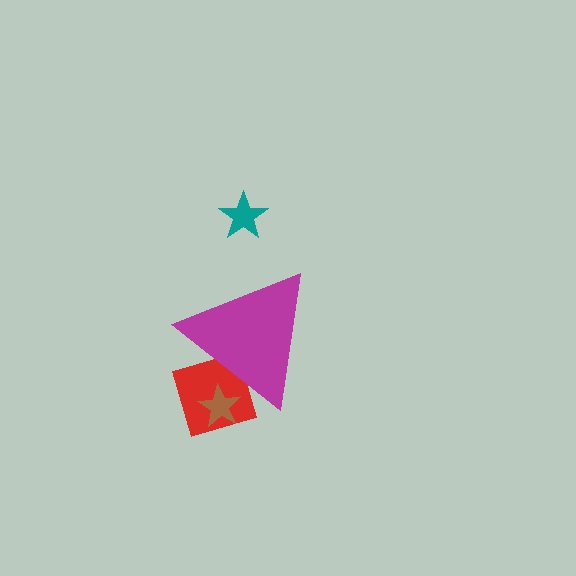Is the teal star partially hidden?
No, the teal star is fully visible.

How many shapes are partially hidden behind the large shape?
2 shapes are partially hidden.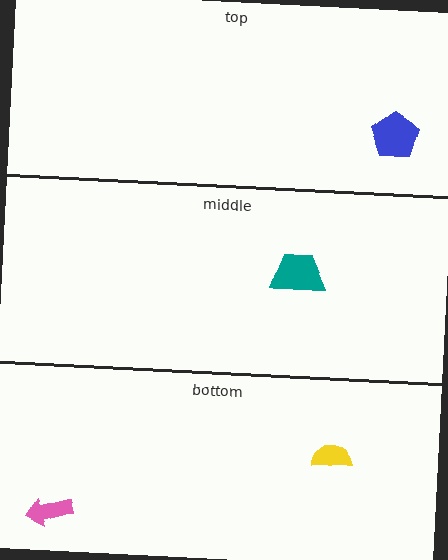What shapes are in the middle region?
The teal trapezoid.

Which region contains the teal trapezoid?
The middle region.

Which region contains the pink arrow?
The bottom region.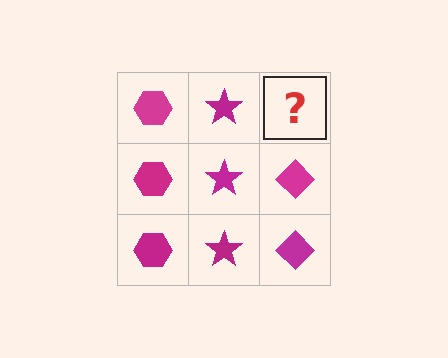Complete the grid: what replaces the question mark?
The question mark should be replaced with a magenta diamond.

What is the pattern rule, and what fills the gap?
The rule is that each column has a consistent shape. The gap should be filled with a magenta diamond.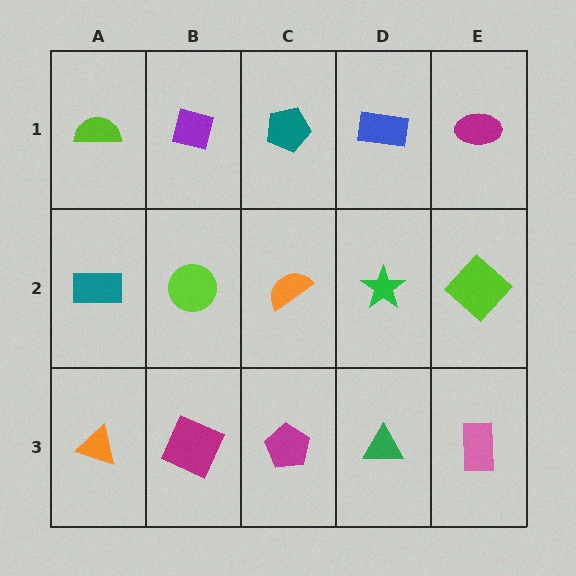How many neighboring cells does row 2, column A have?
3.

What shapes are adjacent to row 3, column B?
A lime circle (row 2, column B), an orange triangle (row 3, column A), a magenta pentagon (row 3, column C).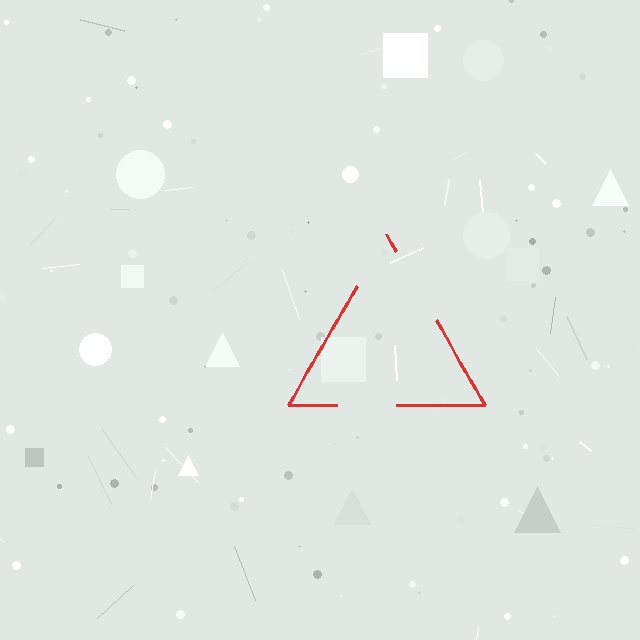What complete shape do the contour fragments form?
The contour fragments form a triangle.